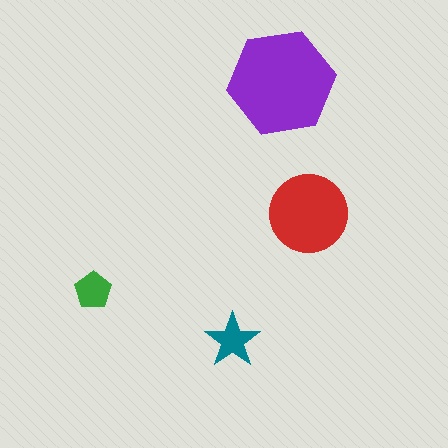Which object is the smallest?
The green pentagon.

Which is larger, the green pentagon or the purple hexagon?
The purple hexagon.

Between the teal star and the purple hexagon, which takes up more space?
The purple hexagon.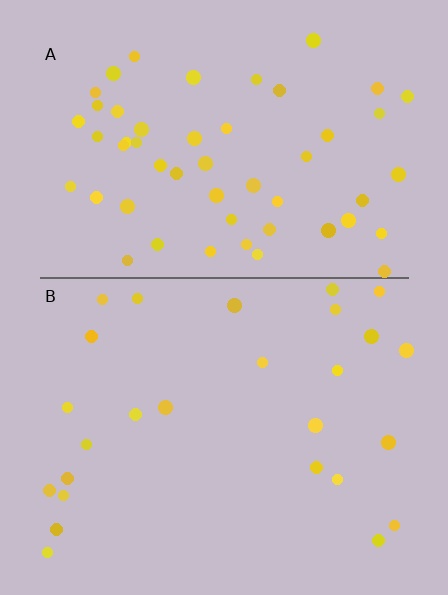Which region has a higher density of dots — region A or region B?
A (the top).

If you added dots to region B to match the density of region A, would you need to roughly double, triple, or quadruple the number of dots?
Approximately double.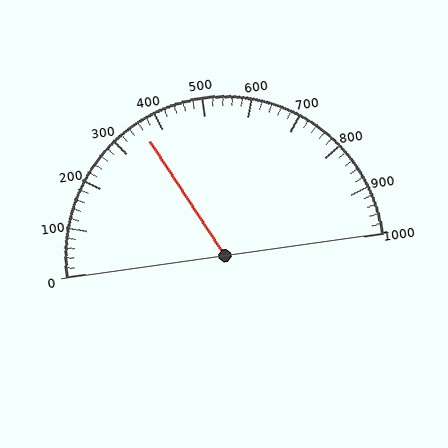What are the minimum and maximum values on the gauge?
The gauge ranges from 0 to 1000.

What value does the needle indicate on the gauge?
The needle indicates approximately 360.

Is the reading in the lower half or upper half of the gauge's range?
The reading is in the lower half of the range (0 to 1000).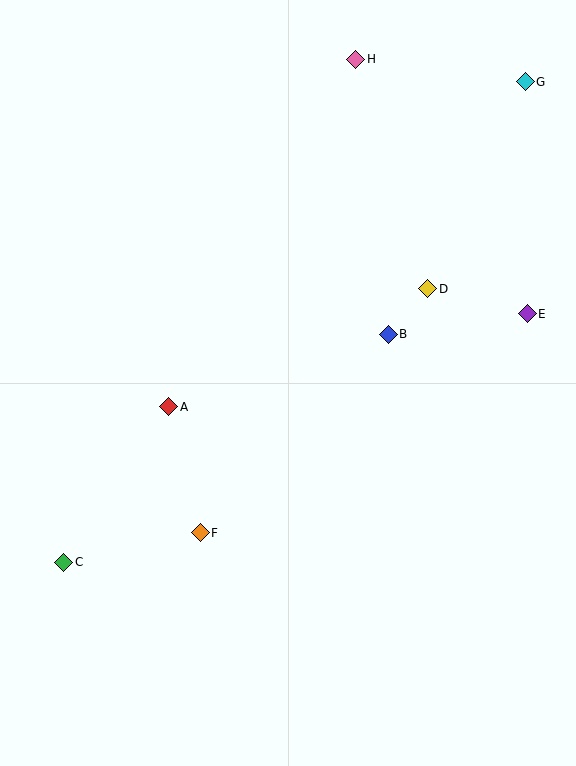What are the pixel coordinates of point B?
Point B is at (388, 334).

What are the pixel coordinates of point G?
Point G is at (525, 82).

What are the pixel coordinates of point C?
Point C is at (64, 562).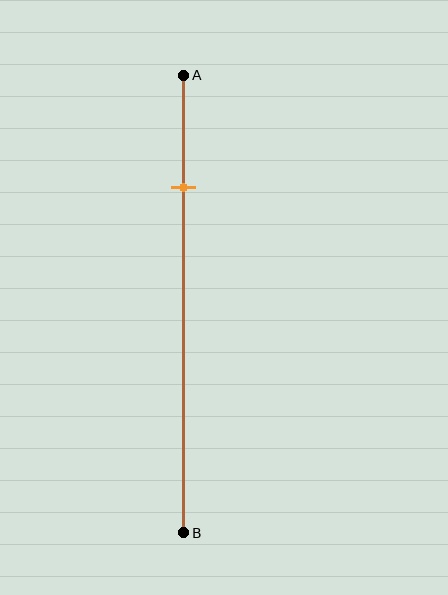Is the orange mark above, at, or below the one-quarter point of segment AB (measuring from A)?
The orange mark is approximately at the one-quarter point of segment AB.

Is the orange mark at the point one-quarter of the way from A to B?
Yes, the mark is approximately at the one-quarter point.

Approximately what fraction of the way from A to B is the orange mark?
The orange mark is approximately 25% of the way from A to B.